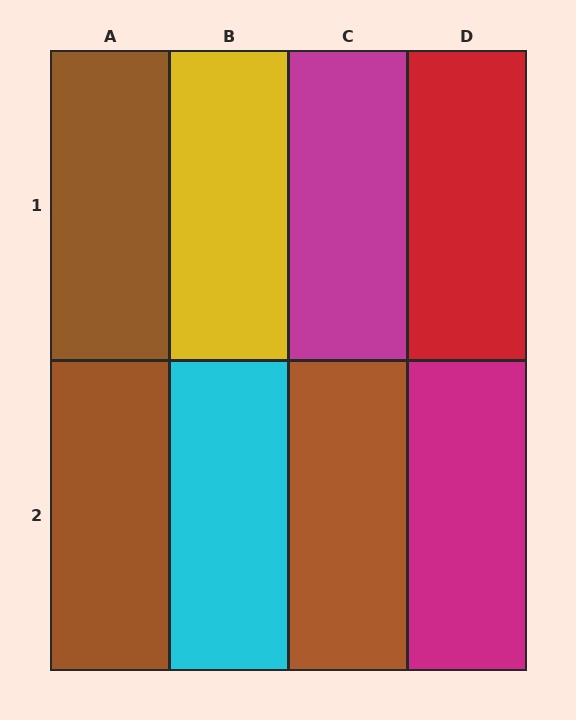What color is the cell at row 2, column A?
Brown.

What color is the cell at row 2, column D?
Magenta.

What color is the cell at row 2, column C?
Brown.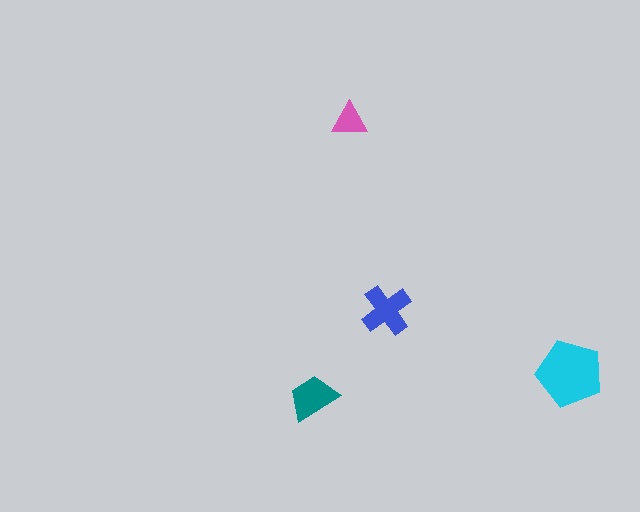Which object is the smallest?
The pink triangle.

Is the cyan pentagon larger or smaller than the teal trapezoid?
Larger.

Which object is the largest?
The cyan pentagon.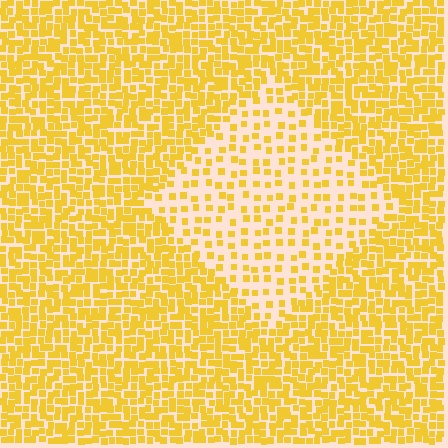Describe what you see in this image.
The image contains small yellow elements arranged at two different densities. A diamond-shaped region is visible where the elements are less densely packed than the surrounding area.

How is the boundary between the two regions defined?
The boundary is defined by a change in element density (approximately 2.4x ratio). All elements are the same color, size, and shape.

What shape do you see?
I see a diamond.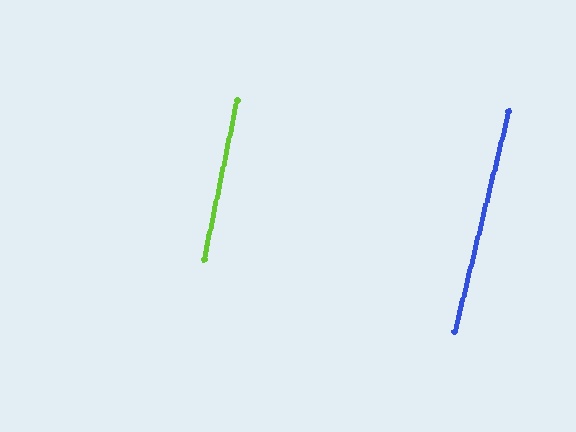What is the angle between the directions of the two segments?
Approximately 2 degrees.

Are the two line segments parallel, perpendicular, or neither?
Parallel — their directions differ by only 2.0°.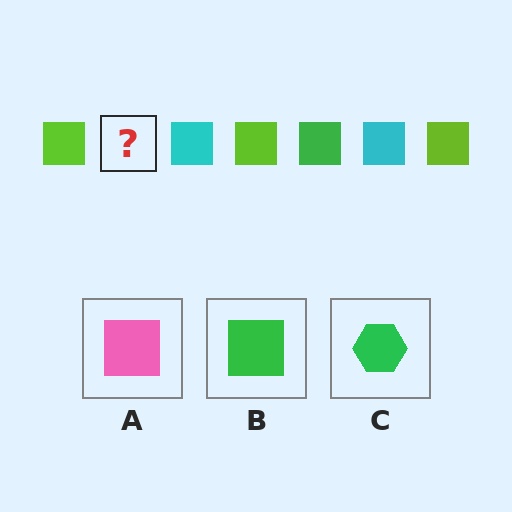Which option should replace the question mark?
Option B.